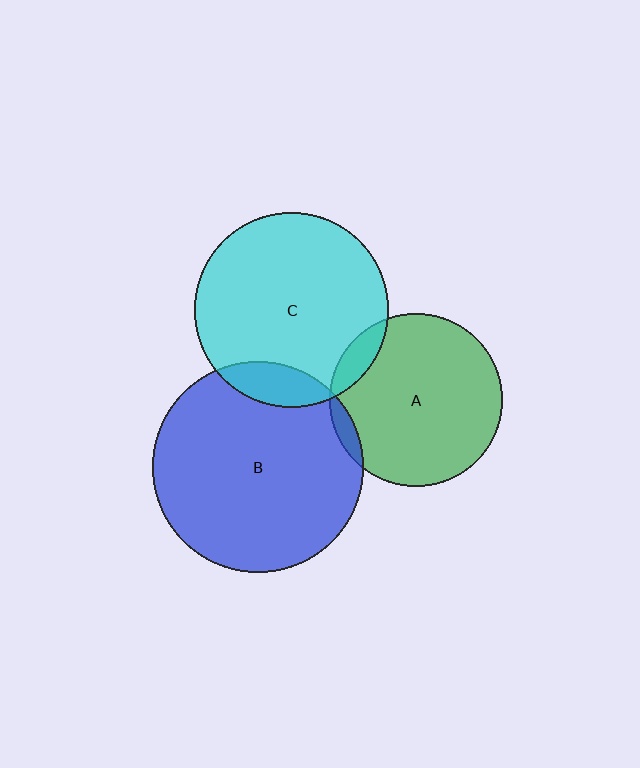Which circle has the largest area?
Circle B (blue).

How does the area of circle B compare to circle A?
Approximately 1.5 times.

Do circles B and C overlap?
Yes.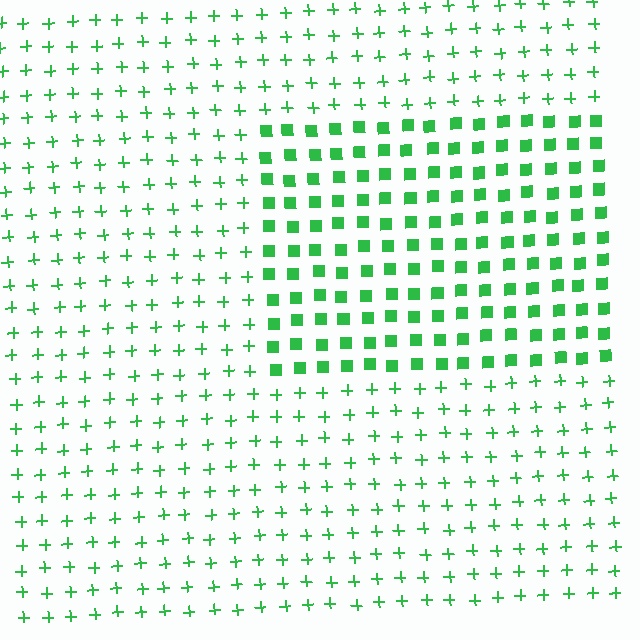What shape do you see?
I see a rectangle.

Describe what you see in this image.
The image is filled with small green elements arranged in a uniform grid. A rectangle-shaped region contains squares, while the surrounding area contains plus signs. The boundary is defined purely by the change in element shape.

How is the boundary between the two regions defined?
The boundary is defined by a change in element shape: squares inside vs. plus signs outside. All elements share the same color and spacing.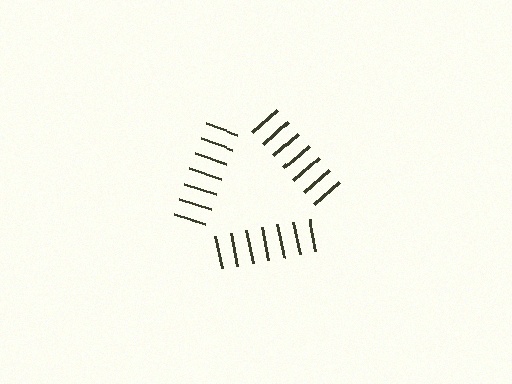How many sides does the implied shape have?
3 sides — the line-ends trace a triangle.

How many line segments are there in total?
21 — 7 along each of the 3 edges.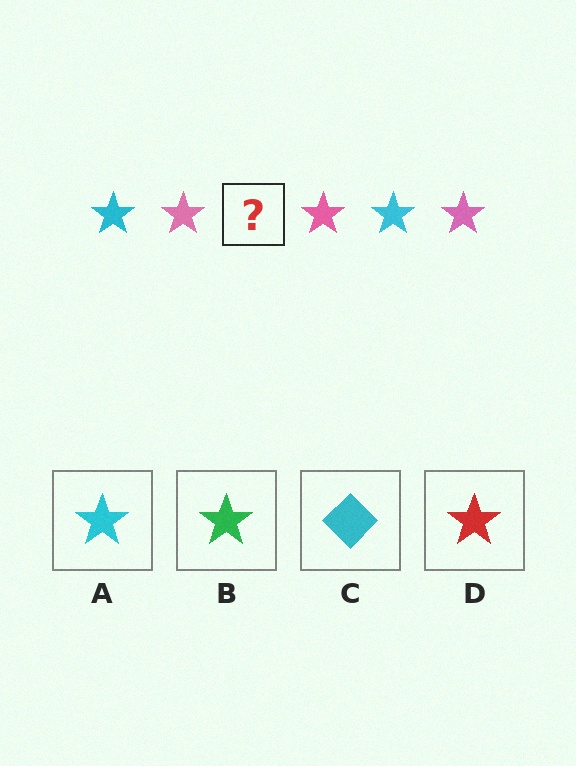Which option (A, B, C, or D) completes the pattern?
A.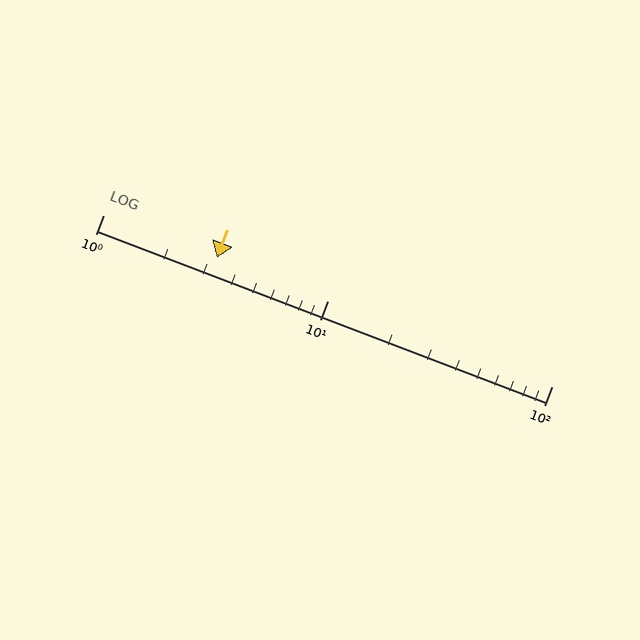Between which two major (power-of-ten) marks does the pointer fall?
The pointer is between 1 and 10.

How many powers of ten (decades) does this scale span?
The scale spans 2 decades, from 1 to 100.